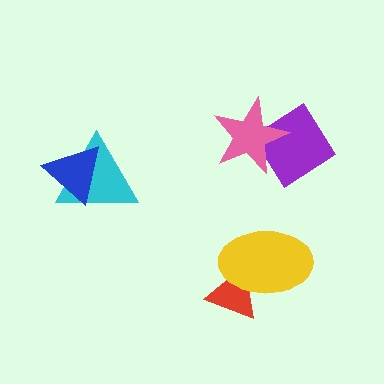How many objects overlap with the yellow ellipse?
1 object overlaps with the yellow ellipse.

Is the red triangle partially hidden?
Yes, it is partially covered by another shape.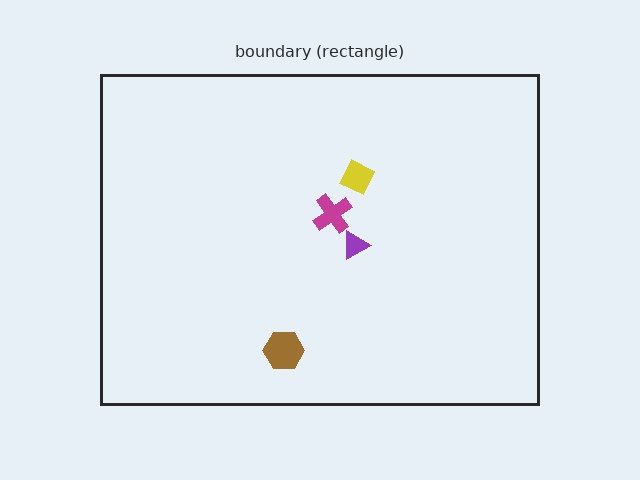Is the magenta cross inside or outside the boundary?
Inside.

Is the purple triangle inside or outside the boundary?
Inside.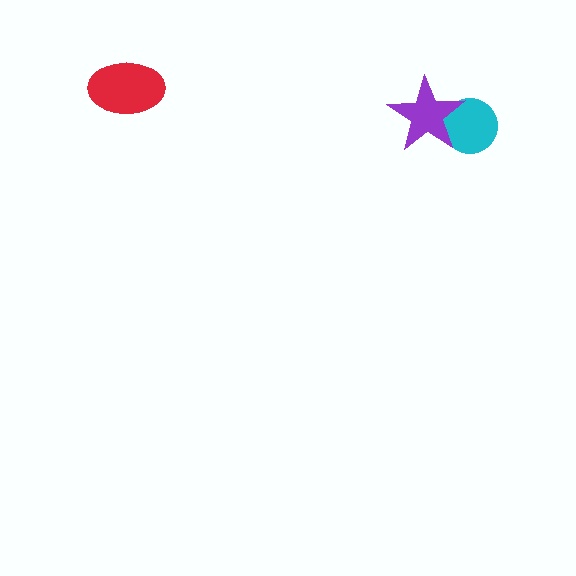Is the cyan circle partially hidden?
Yes, it is partially covered by another shape.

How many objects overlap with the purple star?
1 object overlaps with the purple star.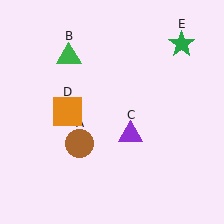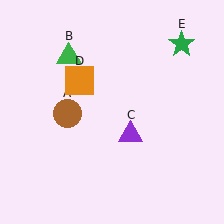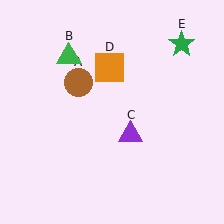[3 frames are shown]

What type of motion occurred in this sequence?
The brown circle (object A), orange square (object D) rotated clockwise around the center of the scene.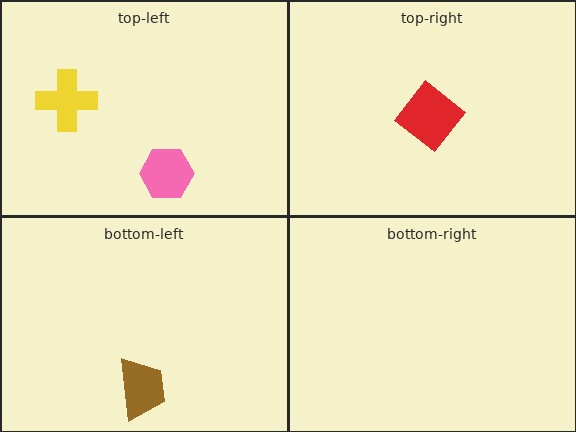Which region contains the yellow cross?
The top-left region.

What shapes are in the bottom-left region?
The brown trapezoid.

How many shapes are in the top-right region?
1.